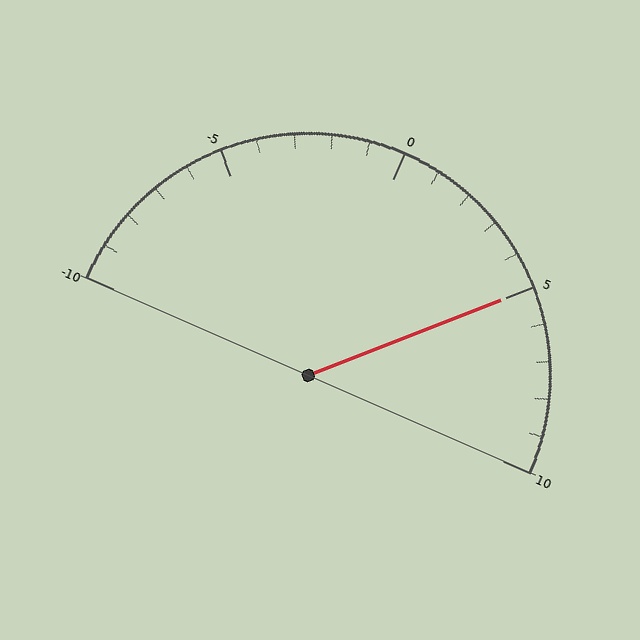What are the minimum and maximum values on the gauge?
The gauge ranges from -10 to 10.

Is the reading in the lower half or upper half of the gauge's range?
The reading is in the upper half of the range (-10 to 10).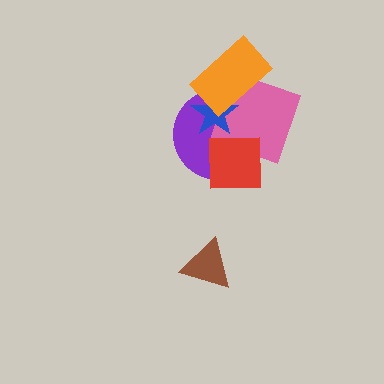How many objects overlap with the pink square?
4 objects overlap with the pink square.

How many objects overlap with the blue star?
4 objects overlap with the blue star.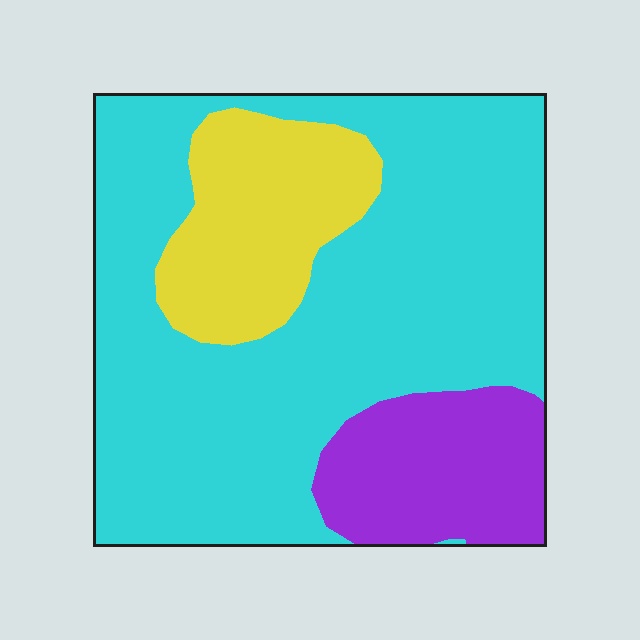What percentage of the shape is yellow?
Yellow covers around 15% of the shape.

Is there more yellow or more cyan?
Cyan.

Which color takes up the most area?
Cyan, at roughly 65%.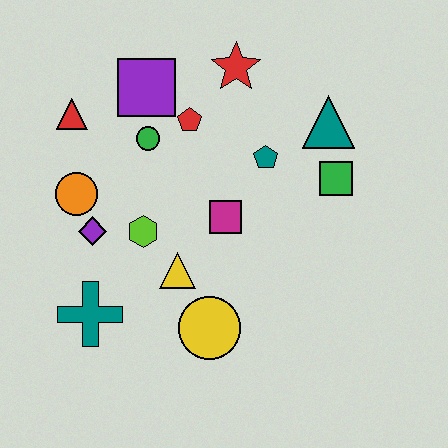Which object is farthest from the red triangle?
The green square is farthest from the red triangle.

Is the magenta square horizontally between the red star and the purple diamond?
Yes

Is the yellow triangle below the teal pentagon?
Yes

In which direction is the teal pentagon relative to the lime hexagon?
The teal pentagon is to the right of the lime hexagon.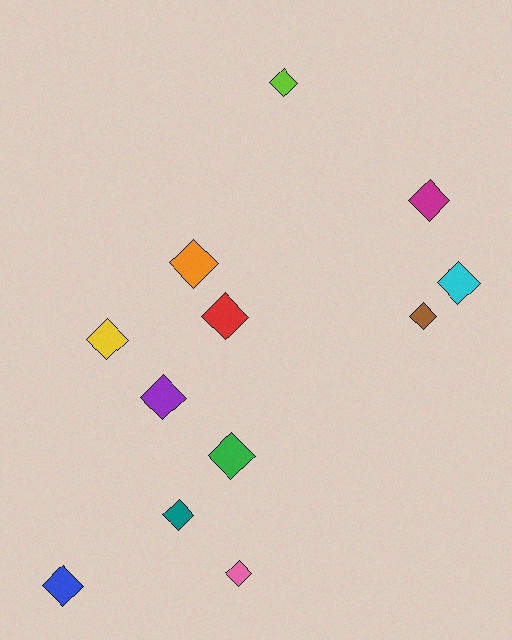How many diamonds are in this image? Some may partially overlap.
There are 12 diamonds.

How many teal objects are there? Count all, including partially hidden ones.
There is 1 teal object.